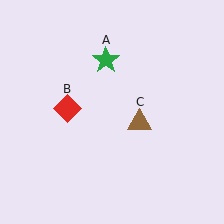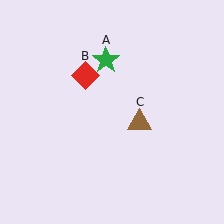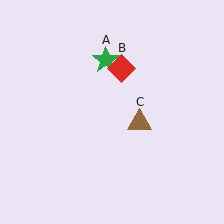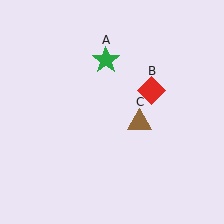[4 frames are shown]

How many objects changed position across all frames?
1 object changed position: red diamond (object B).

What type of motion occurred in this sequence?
The red diamond (object B) rotated clockwise around the center of the scene.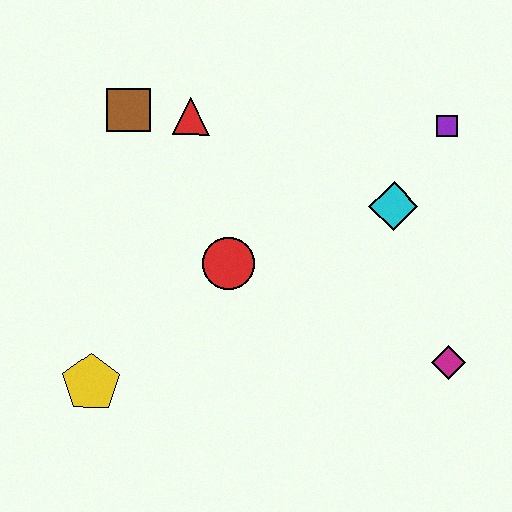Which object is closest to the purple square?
The cyan diamond is closest to the purple square.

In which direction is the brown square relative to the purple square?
The brown square is to the left of the purple square.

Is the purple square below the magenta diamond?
No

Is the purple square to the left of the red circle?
No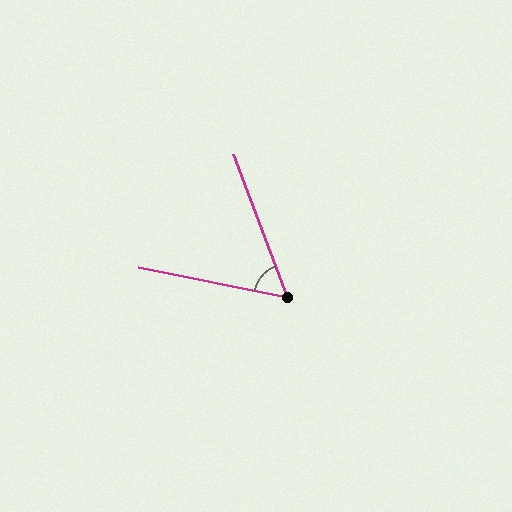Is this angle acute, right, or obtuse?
It is acute.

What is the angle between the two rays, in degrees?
Approximately 58 degrees.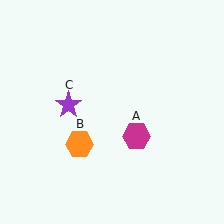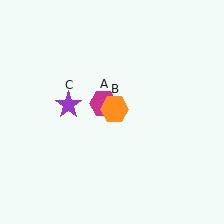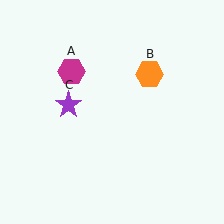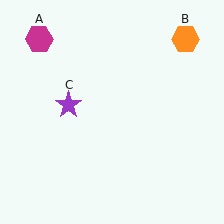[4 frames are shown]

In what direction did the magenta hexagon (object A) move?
The magenta hexagon (object A) moved up and to the left.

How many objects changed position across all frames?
2 objects changed position: magenta hexagon (object A), orange hexagon (object B).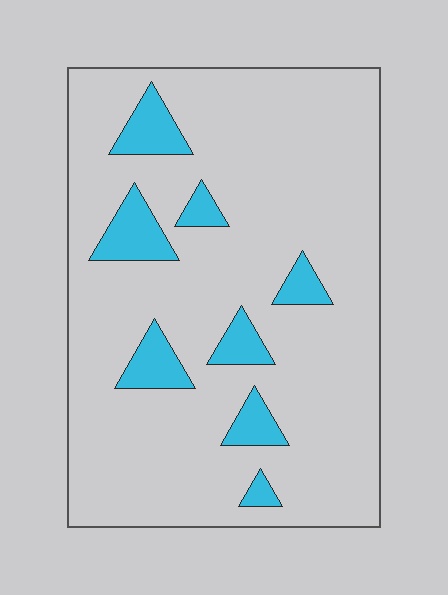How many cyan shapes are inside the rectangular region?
8.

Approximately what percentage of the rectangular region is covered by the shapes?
Approximately 15%.